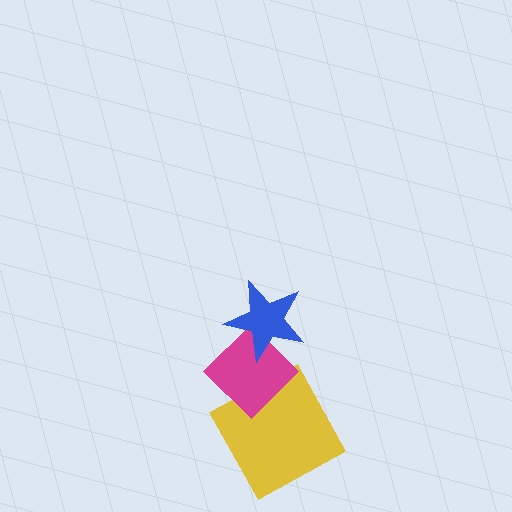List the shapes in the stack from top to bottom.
From top to bottom: the blue star, the magenta diamond, the yellow square.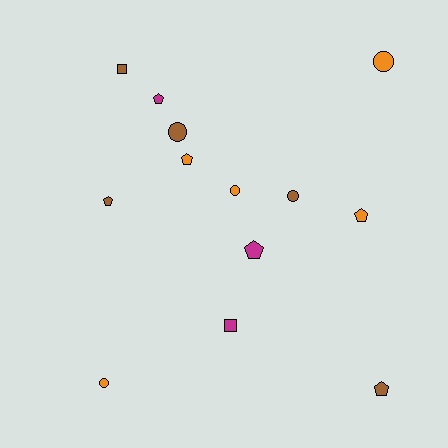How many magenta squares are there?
There is 1 magenta square.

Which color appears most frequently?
Orange, with 5 objects.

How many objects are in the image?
There are 13 objects.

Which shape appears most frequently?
Pentagon, with 6 objects.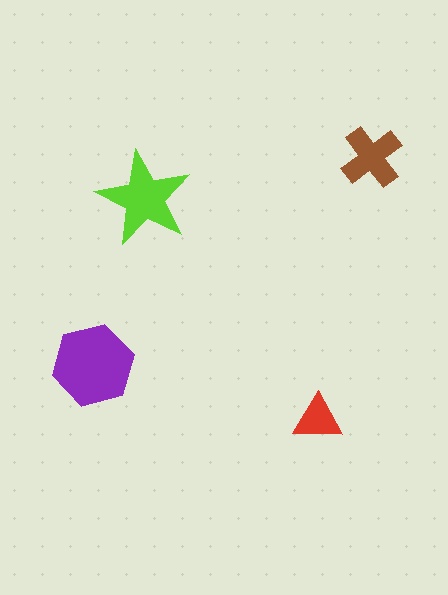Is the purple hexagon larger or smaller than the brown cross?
Larger.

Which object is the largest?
The purple hexagon.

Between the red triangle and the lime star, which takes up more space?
The lime star.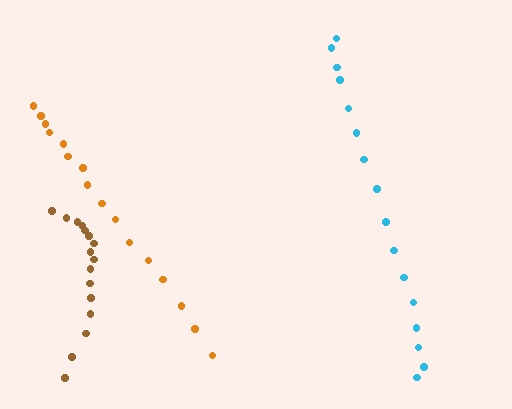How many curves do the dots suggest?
There are 3 distinct paths.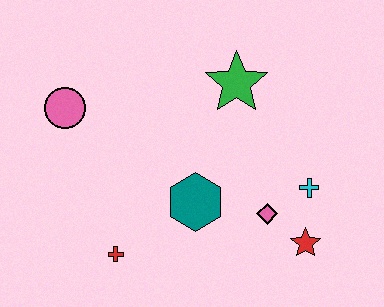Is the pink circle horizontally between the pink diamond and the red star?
No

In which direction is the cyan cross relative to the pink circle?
The cyan cross is to the right of the pink circle.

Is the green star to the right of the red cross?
Yes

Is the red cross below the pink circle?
Yes